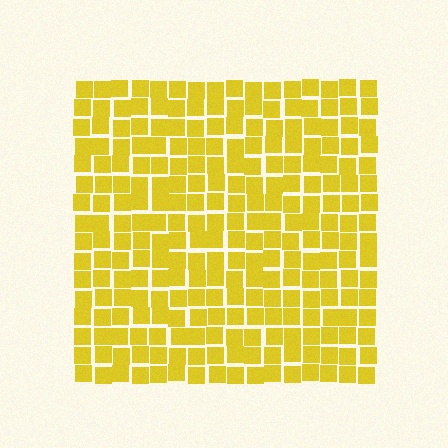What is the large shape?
The large shape is a square.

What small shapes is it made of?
It is made of small squares.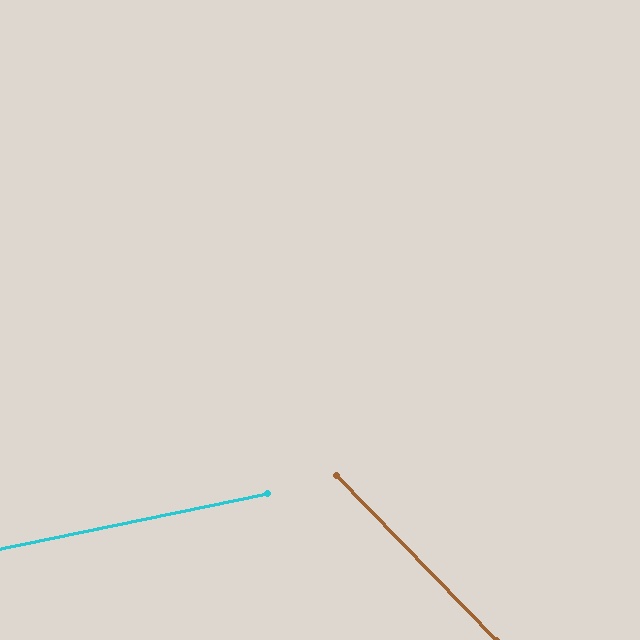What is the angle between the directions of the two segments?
Approximately 58 degrees.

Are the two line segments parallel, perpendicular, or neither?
Neither parallel nor perpendicular — they differ by about 58°.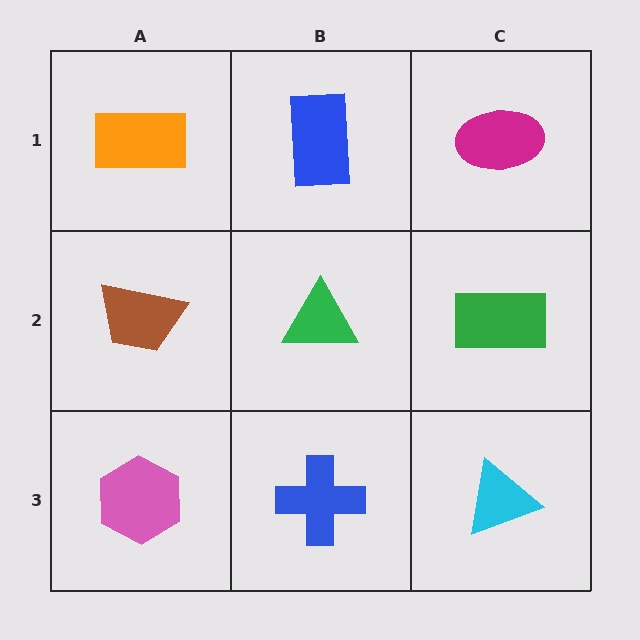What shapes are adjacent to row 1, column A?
A brown trapezoid (row 2, column A), a blue rectangle (row 1, column B).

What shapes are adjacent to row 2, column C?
A magenta ellipse (row 1, column C), a cyan triangle (row 3, column C), a green triangle (row 2, column B).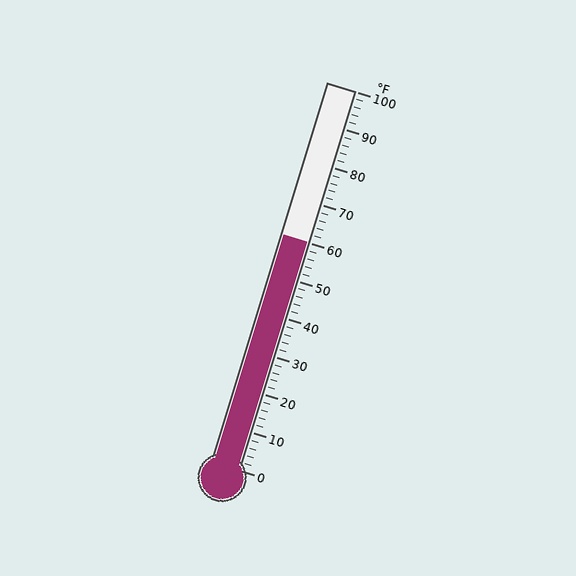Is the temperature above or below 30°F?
The temperature is above 30°F.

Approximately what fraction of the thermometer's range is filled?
The thermometer is filled to approximately 60% of its range.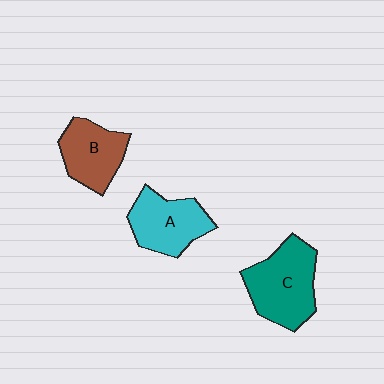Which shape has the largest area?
Shape C (teal).